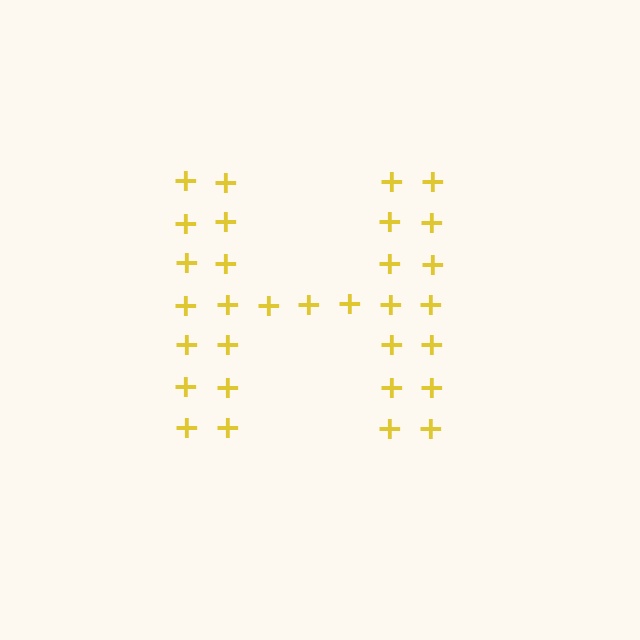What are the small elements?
The small elements are plus signs.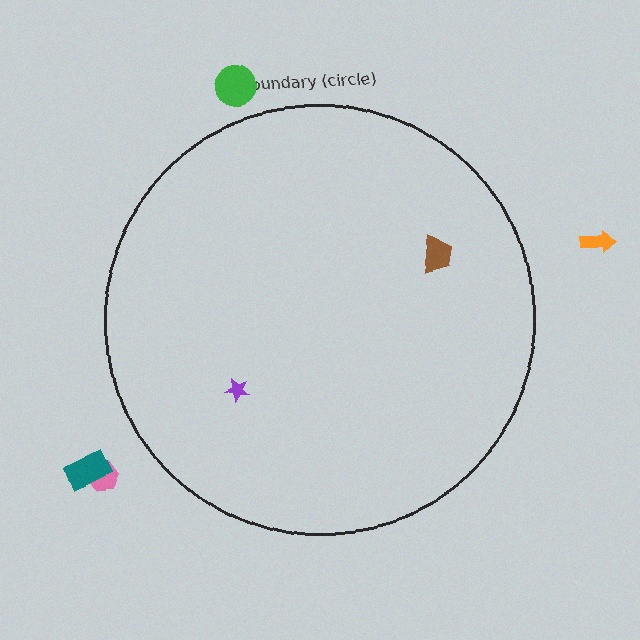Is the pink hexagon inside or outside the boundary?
Outside.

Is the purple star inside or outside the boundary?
Inside.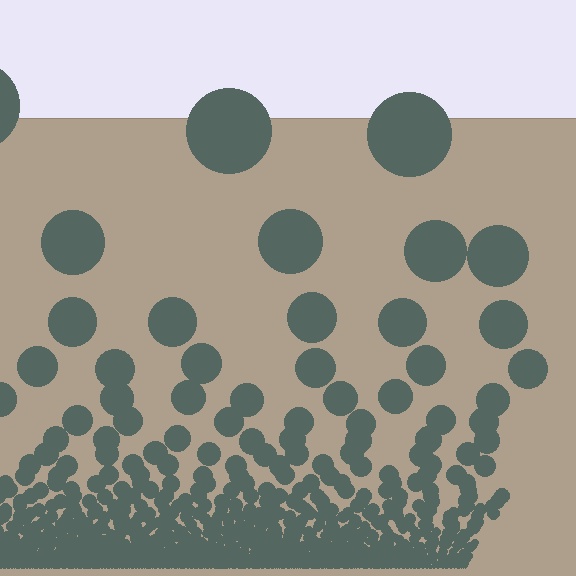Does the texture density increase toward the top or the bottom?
Density increases toward the bottom.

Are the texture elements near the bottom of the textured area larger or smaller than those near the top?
Smaller. The gradient is inverted — elements near the bottom are smaller and denser.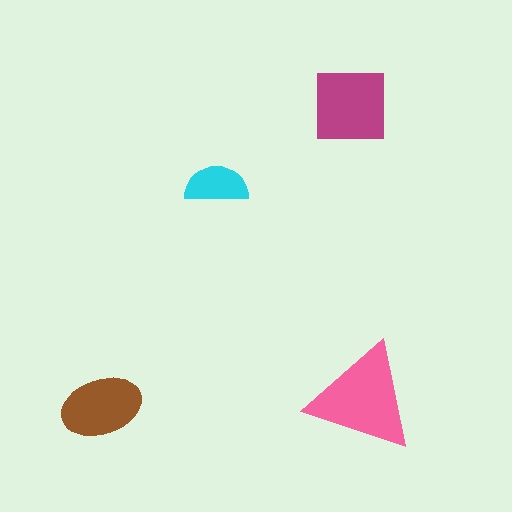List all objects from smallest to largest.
The cyan semicircle, the brown ellipse, the magenta square, the pink triangle.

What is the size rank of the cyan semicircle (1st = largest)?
4th.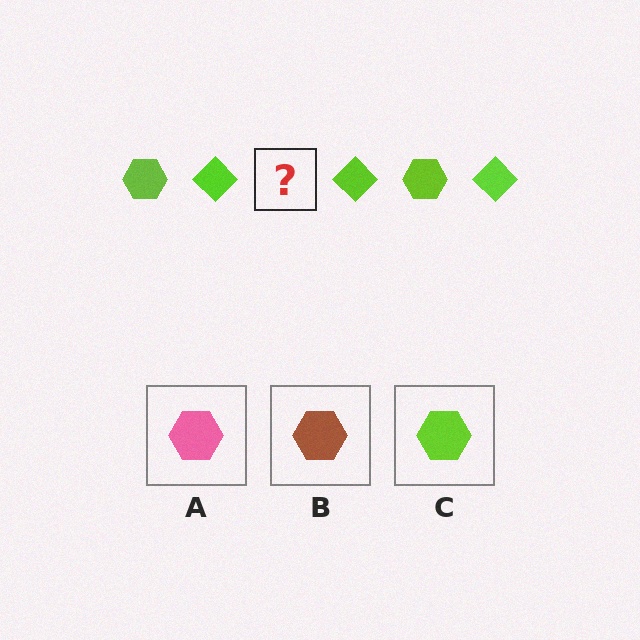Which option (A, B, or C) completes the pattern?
C.